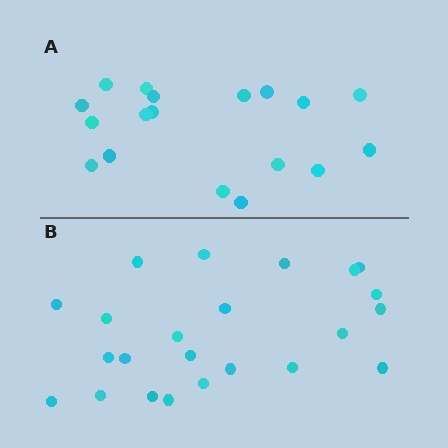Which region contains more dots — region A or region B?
Region B (the bottom region) has more dots.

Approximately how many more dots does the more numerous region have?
Region B has about 5 more dots than region A.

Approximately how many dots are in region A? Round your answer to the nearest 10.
About 20 dots. (The exact count is 18, which rounds to 20.)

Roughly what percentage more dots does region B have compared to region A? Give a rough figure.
About 30% more.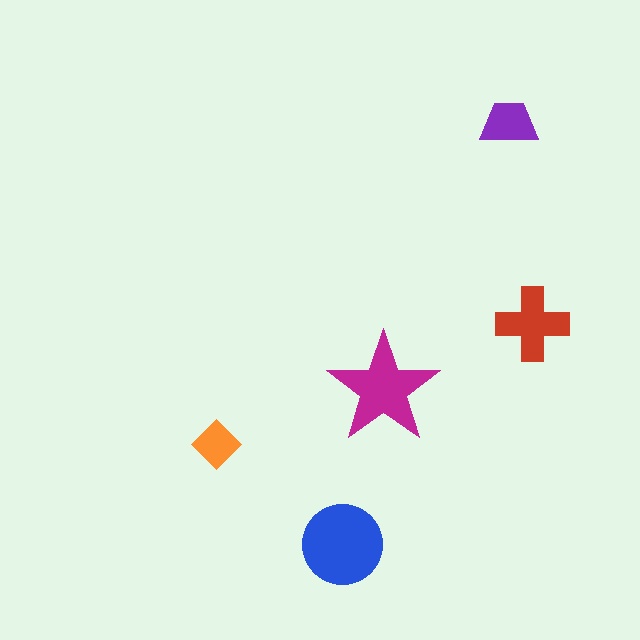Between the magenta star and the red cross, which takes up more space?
The magenta star.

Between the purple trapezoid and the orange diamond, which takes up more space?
The purple trapezoid.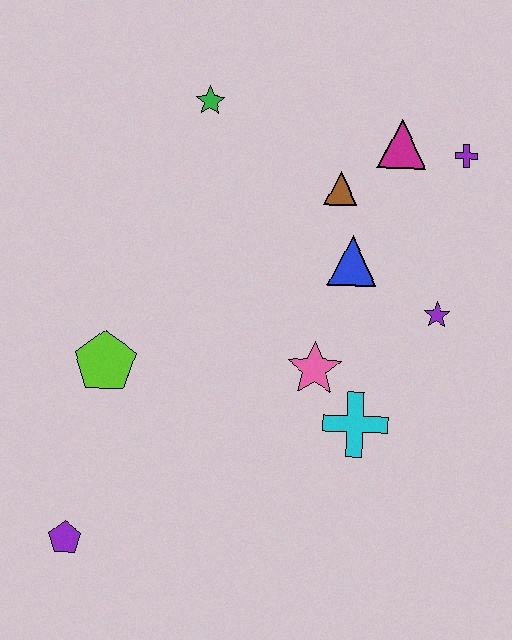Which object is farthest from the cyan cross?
The green star is farthest from the cyan cross.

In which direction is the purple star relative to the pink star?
The purple star is to the right of the pink star.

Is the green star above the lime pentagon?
Yes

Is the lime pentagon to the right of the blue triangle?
No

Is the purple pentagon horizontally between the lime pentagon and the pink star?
No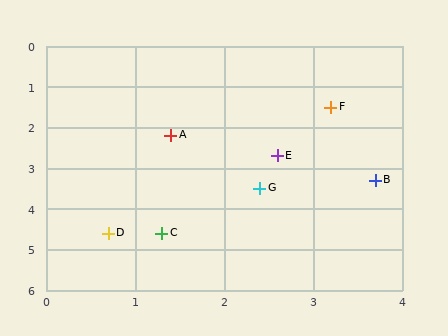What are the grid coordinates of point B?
Point B is at approximately (3.7, 3.3).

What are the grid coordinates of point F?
Point F is at approximately (3.2, 1.5).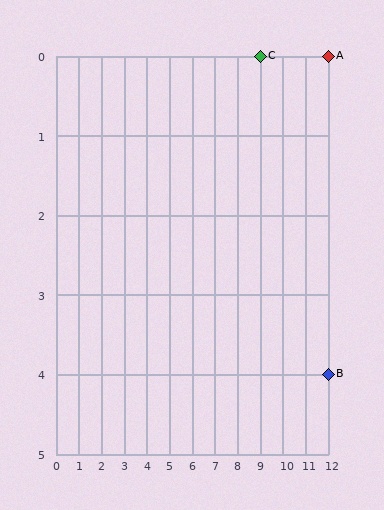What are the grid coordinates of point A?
Point A is at grid coordinates (12, 0).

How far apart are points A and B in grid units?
Points A and B are 4 rows apart.